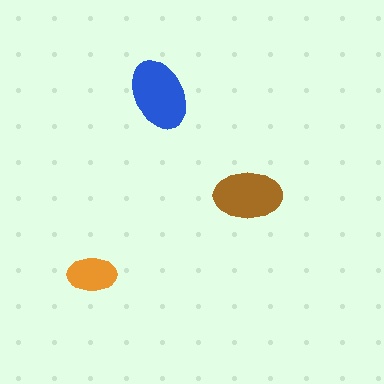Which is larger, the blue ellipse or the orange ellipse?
The blue one.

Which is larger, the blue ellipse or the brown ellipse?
The blue one.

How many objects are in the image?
There are 3 objects in the image.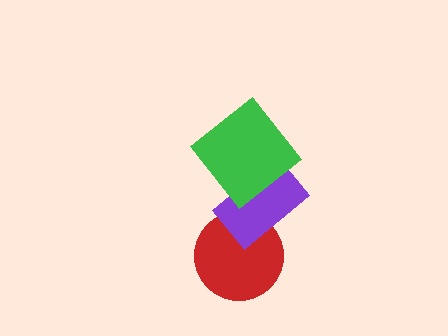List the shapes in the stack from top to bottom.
From top to bottom: the green diamond, the purple rectangle, the red circle.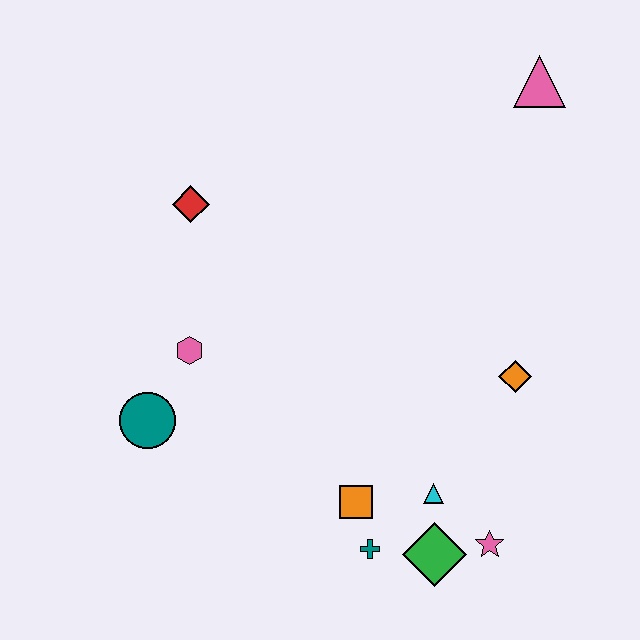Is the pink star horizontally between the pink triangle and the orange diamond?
No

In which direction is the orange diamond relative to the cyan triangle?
The orange diamond is above the cyan triangle.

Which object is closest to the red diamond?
The pink hexagon is closest to the red diamond.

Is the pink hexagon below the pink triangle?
Yes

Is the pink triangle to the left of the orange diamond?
No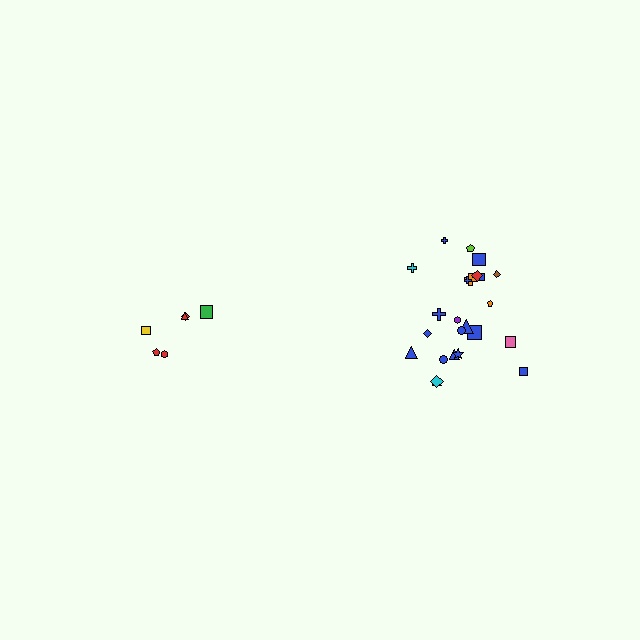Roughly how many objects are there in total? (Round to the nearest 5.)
Roughly 30 objects in total.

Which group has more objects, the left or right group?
The right group.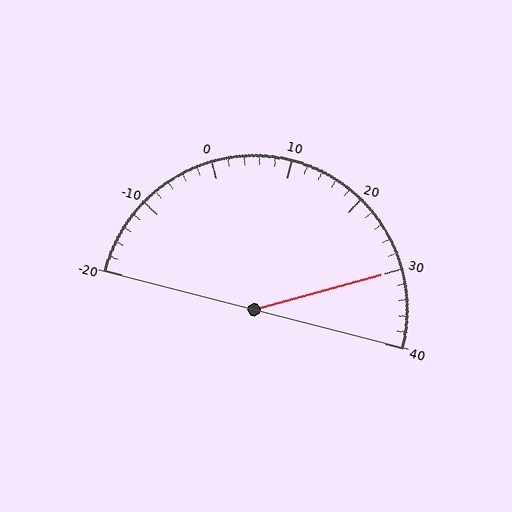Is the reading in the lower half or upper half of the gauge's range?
The reading is in the upper half of the range (-20 to 40).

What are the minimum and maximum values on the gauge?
The gauge ranges from -20 to 40.